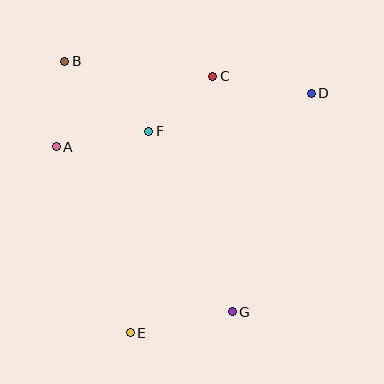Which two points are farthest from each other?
Points B and G are farthest from each other.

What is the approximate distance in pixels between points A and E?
The distance between A and E is approximately 200 pixels.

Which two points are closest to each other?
Points C and F are closest to each other.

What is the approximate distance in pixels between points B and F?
The distance between B and F is approximately 109 pixels.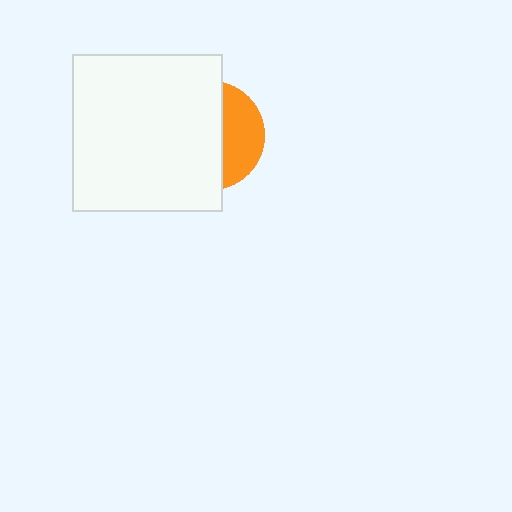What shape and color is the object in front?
The object in front is a white rectangle.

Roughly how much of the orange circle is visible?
A small part of it is visible (roughly 35%).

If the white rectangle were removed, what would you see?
You would see the complete orange circle.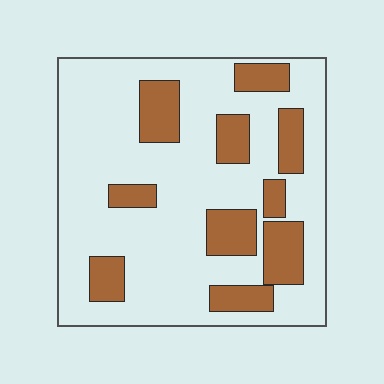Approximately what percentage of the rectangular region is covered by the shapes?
Approximately 25%.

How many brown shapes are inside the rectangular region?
10.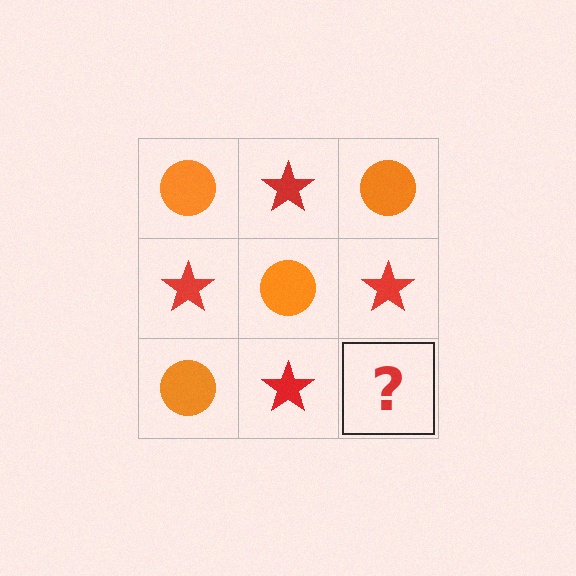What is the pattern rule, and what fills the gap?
The rule is that it alternates orange circle and red star in a checkerboard pattern. The gap should be filled with an orange circle.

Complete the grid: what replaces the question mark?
The question mark should be replaced with an orange circle.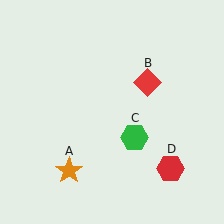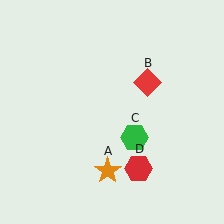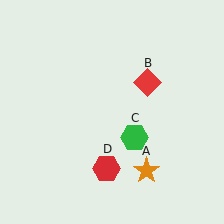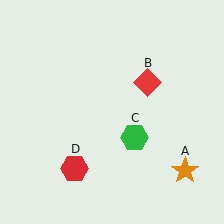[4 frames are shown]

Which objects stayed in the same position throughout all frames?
Red diamond (object B) and green hexagon (object C) remained stationary.